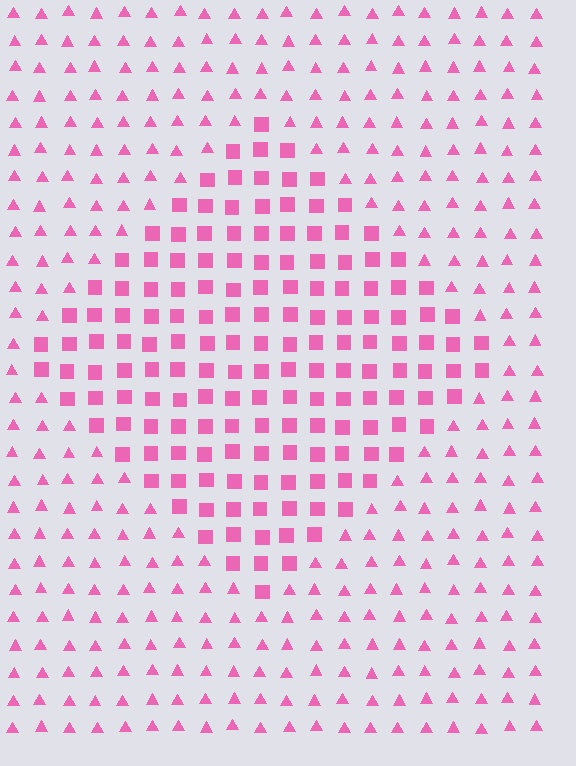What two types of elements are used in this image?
The image uses squares inside the diamond region and triangles outside it.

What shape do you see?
I see a diamond.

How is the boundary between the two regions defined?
The boundary is defined by a change in element shape: squares inside vs. triangles outside. All elements share the same color and spacing.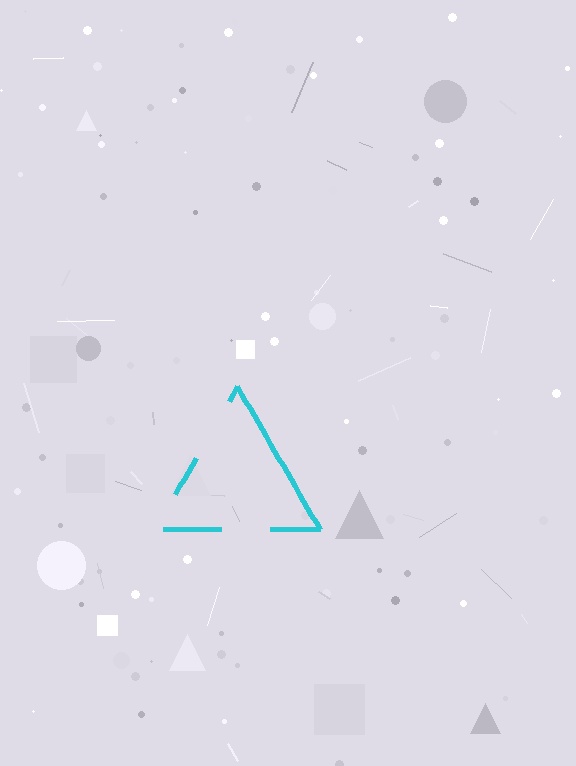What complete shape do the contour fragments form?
The contour fragments form a triangle.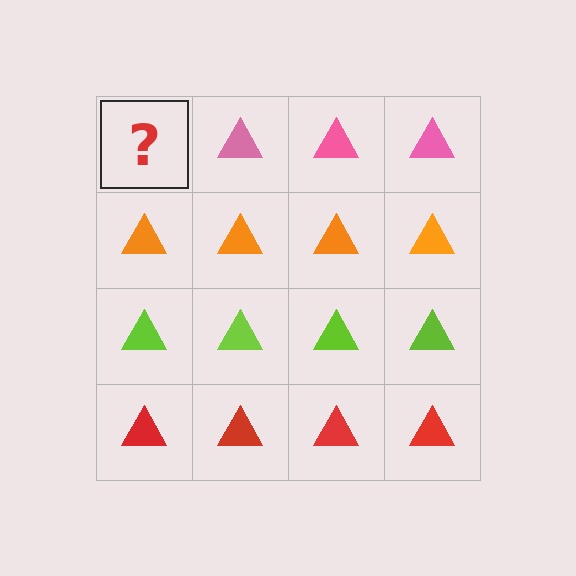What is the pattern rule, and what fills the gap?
The rule is that each row has a consistent color. The gap should be filled with a pink triangle.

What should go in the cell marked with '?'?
The missing cell should contain a pink triangle.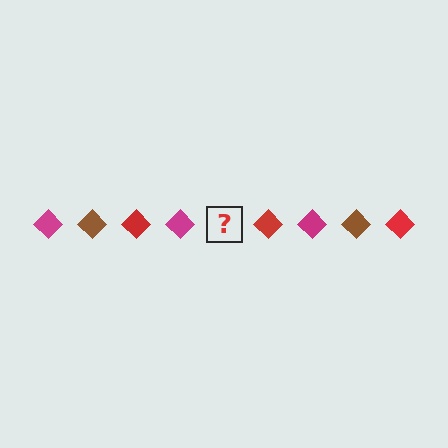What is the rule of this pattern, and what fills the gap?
The rule is that the pattern cycles through magenta, brown, red diamonds. The gap should be filled with a brown diamond.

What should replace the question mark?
The question mark should be replaced with a brown diamond.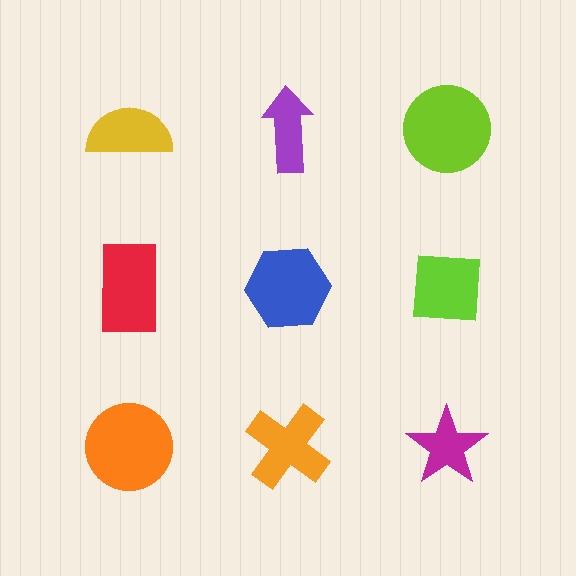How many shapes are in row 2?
3 shapes.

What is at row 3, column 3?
A magenta star.